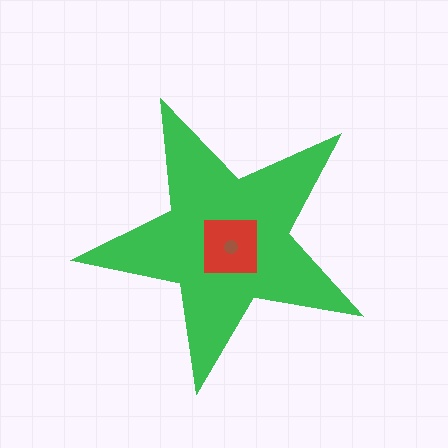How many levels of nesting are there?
3.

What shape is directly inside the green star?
The red square.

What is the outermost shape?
The green star.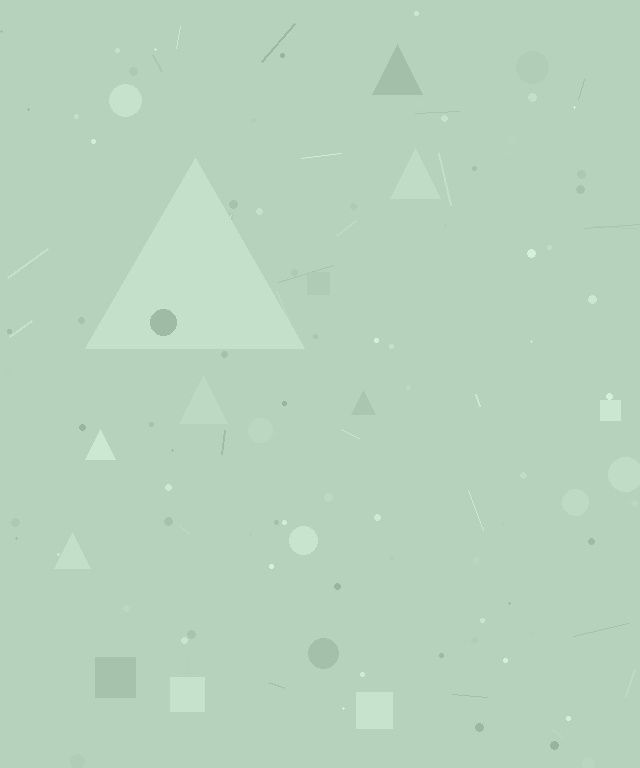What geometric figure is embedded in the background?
A triangle is embedded in the background.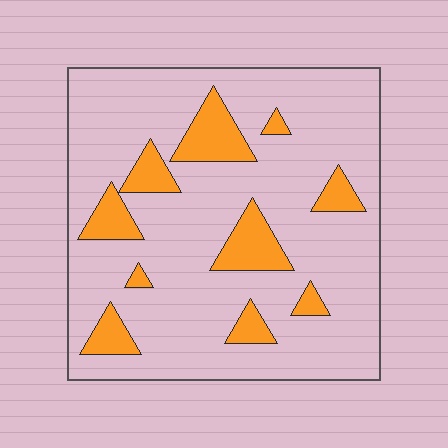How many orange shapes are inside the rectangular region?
10.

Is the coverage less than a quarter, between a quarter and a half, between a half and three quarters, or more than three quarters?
Less than a quarter.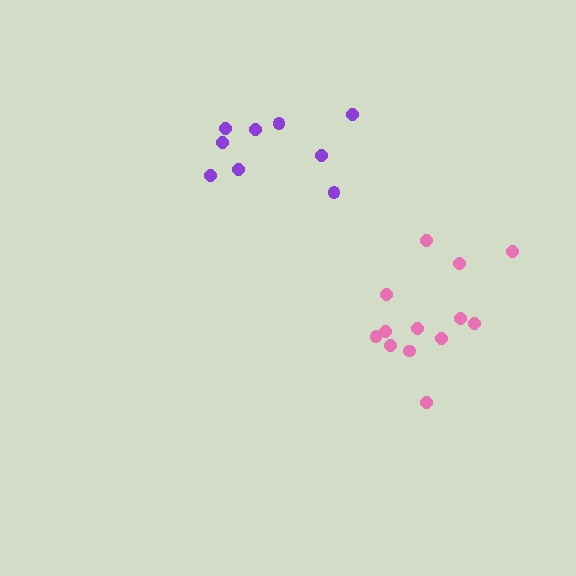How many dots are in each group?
Group 1: 9 dots, Group 2: 13 dots (22 total).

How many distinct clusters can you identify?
There are 2 distinct clusters.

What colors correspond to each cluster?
The clusters are colored: purple, pink.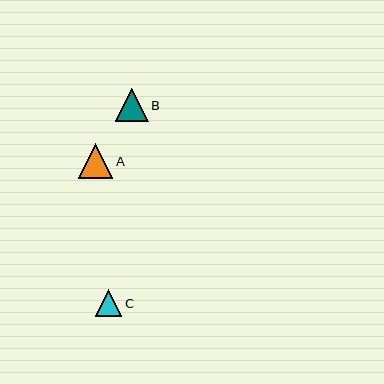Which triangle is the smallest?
Triangle C is the smallest with a size of approximately 27 pixels.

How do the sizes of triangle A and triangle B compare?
Triangle A and triangle B are approximately the same size.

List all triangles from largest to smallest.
From largest to smallest: A, B, C.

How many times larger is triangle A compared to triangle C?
Triangle A is approximately 1.3 times the size of triangle C.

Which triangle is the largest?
Triangle A is the largest with a size of approximately 35 pixels.